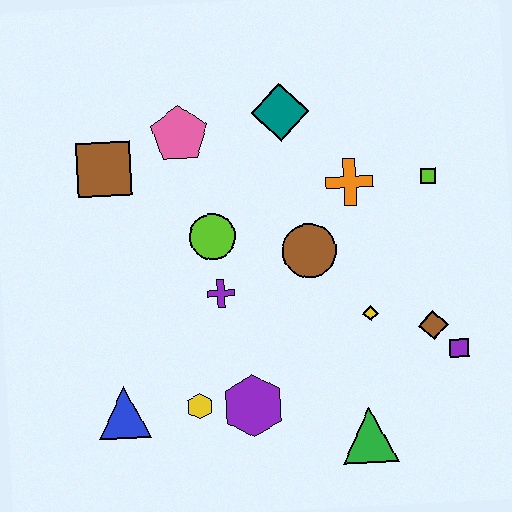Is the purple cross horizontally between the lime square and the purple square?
No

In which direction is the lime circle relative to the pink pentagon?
The lime circle is below the pink pentagon.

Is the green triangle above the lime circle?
No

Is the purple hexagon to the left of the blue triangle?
No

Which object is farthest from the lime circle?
The purple square is farthest from the lime circle.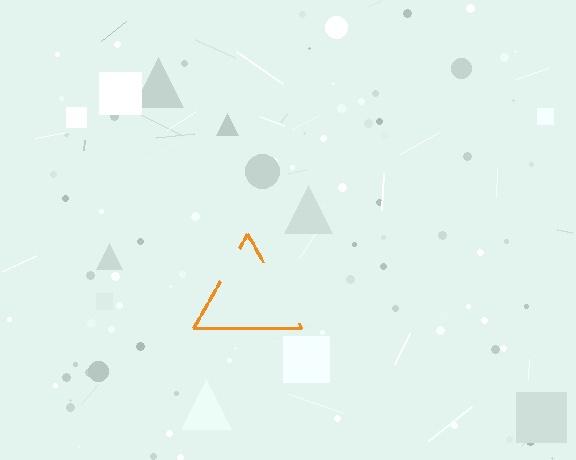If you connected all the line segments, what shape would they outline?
They would outline a triangle.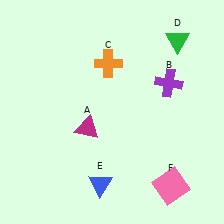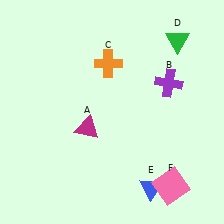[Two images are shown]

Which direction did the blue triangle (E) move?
The blue triangle (E) moved right.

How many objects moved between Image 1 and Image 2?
1 object moved between the two images.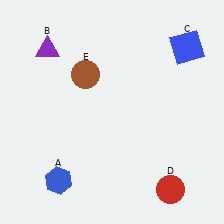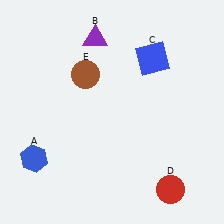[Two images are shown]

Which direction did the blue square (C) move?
The blue square (C) moved left.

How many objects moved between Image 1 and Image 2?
3 objects moved between the two images.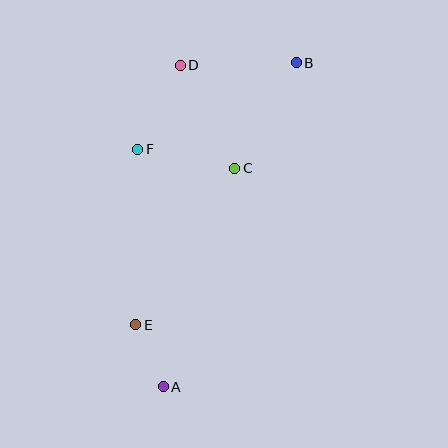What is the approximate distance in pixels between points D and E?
The distance between D and E is approximately 263 pixels.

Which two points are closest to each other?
Points A and E are closest to each other.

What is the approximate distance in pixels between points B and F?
The distance between B and F is approximately 181 pixels.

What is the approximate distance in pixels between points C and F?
The distance between C and F is approximately 99 pixels.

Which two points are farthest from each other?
Points A and B are farthest from each other.